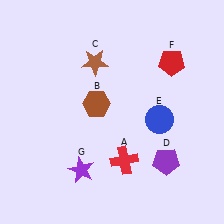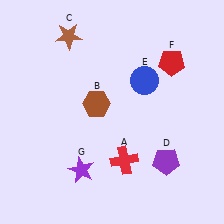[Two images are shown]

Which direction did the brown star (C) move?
The brown star (C) moved left.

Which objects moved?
The objects that moved are: the brown star (C), the blue circle (E).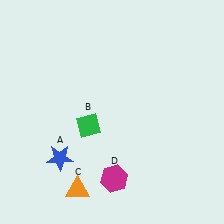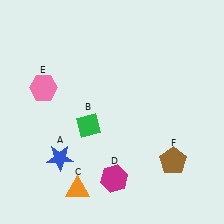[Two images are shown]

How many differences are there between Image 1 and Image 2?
There are 2 differences between the two images.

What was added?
A pink hexagon (E), a brown pentagon (F) were added in Image 2.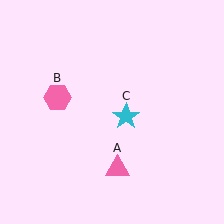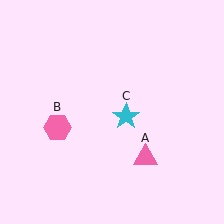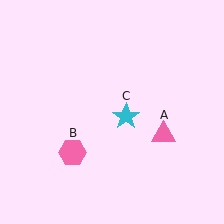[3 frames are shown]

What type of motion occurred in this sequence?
The pink triangle (object A), pink hexagon (object B) rotated counterclockwise around the center of the scene.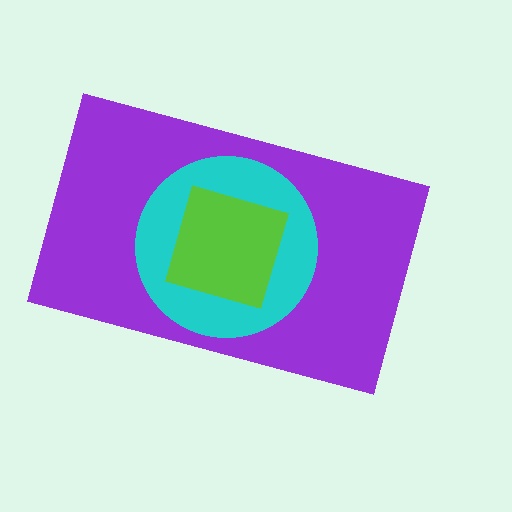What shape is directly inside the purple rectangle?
The cyan circle.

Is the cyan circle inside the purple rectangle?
Yes.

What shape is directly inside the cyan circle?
The lime diamond.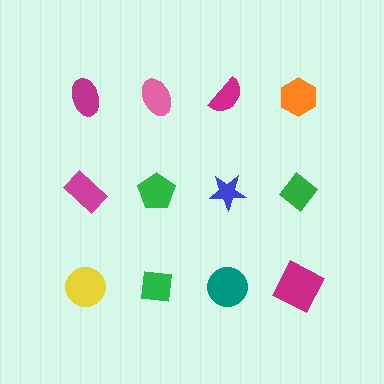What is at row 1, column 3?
A magenta semicircle.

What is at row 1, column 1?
A magenta ellipse.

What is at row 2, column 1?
A magenta rectangle.